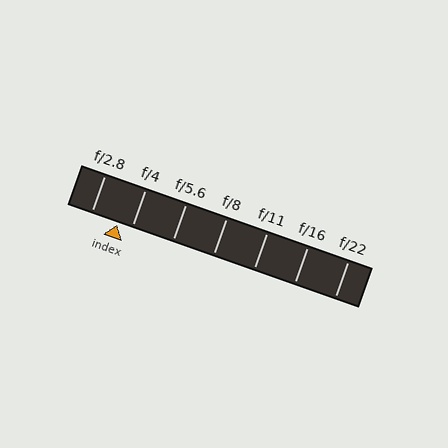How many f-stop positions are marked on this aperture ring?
There are 7 f-stop positions marked.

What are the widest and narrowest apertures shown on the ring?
The widest aperture shown is f/2.8 and the narrowest is f/22.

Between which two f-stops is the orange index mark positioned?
The index mark is between f/2.8 and f/4.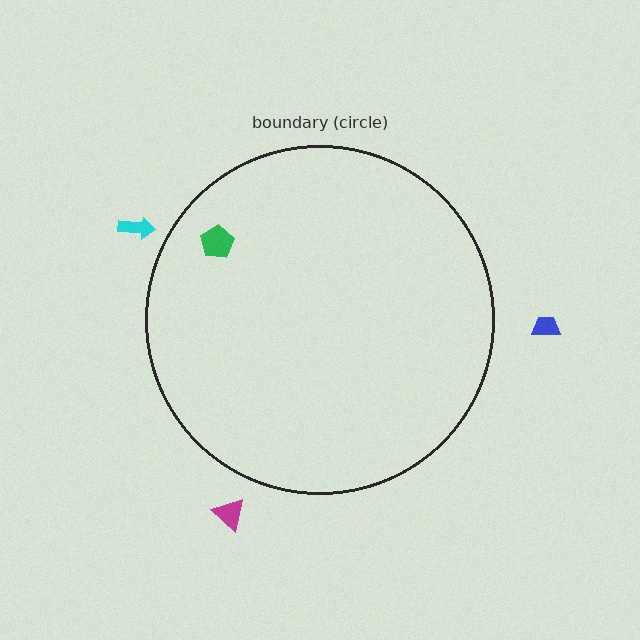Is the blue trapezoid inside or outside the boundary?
Outside.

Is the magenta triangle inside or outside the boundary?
Outside.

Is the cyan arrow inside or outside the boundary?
Outside.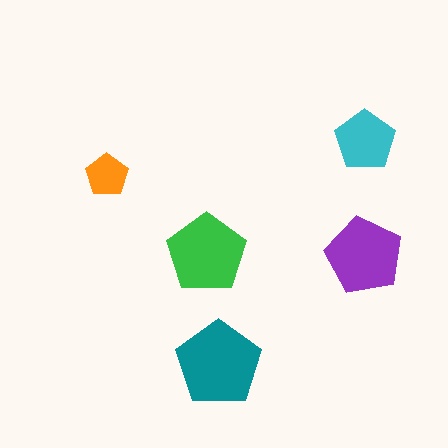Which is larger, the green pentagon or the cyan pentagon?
The green one.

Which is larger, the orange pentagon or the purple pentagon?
The purple one.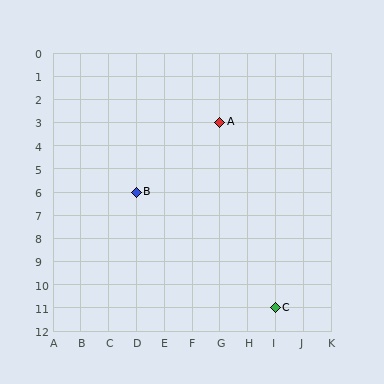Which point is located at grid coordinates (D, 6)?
Point B is at (D, 6).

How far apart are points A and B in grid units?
Points A and B are 3 columns and 3 rows apart (about 4.2 grid units diagonally).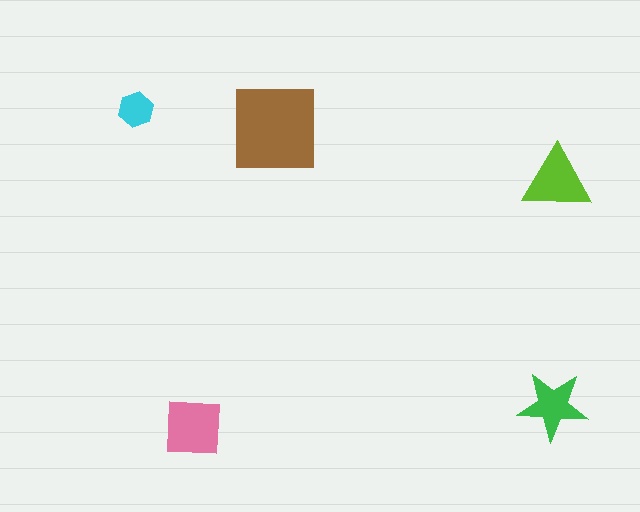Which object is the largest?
The brown square.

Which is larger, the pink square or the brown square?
The brown square.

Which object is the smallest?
The cyan hexagon.